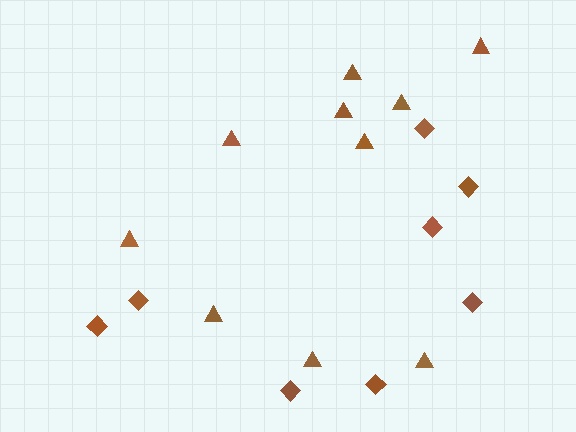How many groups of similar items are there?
There are 2 groups: one group of triangles (10) and one group of diamonds (8).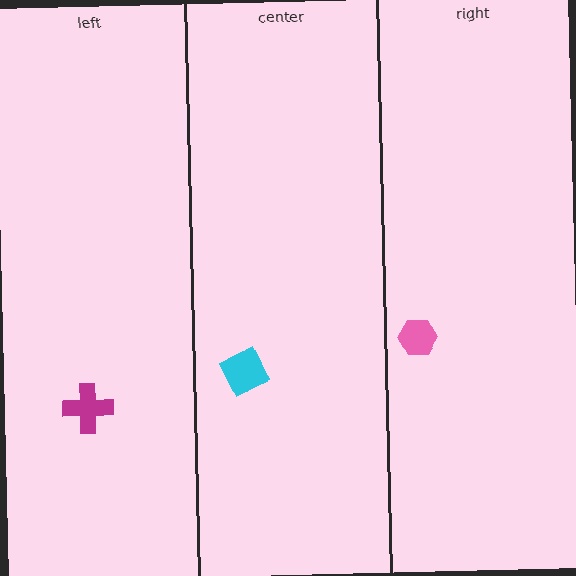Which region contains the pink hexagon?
The right region.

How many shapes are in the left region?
1.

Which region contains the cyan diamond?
The center region.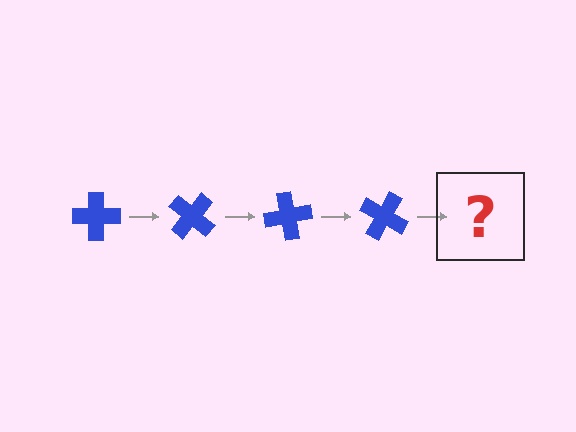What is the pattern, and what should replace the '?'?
The pattern is that the cross rotates 40 degrees each step. The '?' should be a blue cross rotated 160 degrees.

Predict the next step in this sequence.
The next step is a blue cross rotated 160 degrees.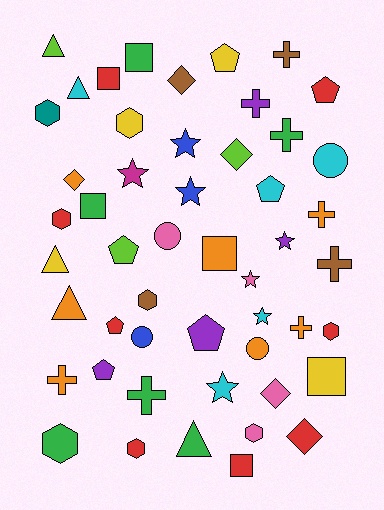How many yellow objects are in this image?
There are 4 yellow objects.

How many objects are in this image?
There are 50 objects.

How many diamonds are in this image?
There are 5 diamonds.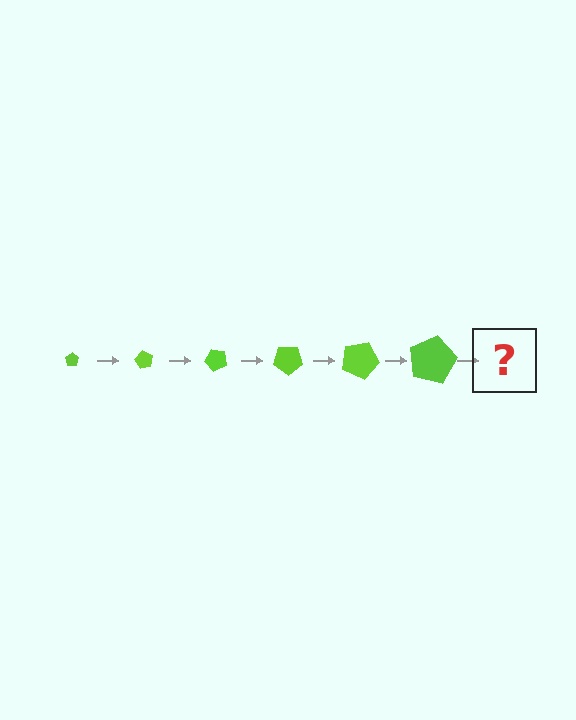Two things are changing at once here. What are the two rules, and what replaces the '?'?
The two rules are that the pentagon grows larger each step and it rotates 60 degrees each step. The '?' should be a pentagon, larger than the previous one and rotated 360 degrees from the start.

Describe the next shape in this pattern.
It should be a pentagon, larger than the previous one and rotated 360 degrees from the start.